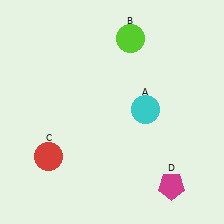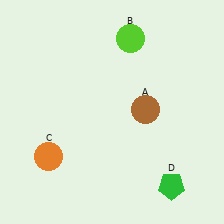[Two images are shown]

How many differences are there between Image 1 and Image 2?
There are 3 differences between the two images.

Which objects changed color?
A changed from cyan to brown. C changed from red to orange. D changed from magenta to green.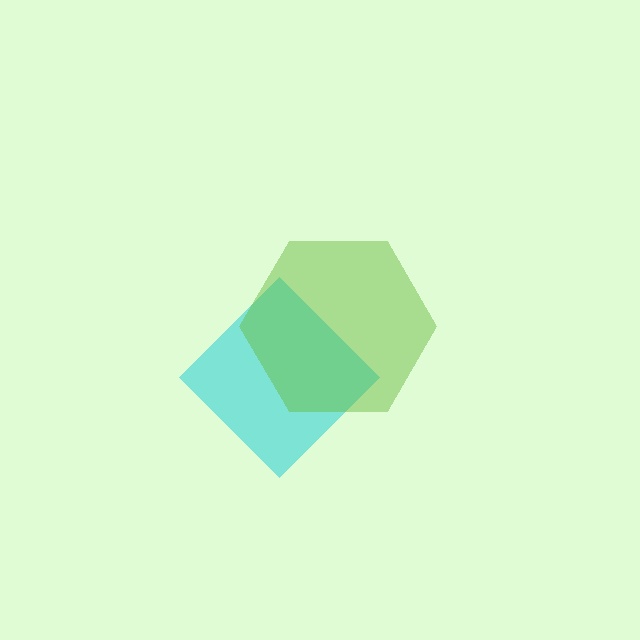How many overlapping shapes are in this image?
There are 2 overlapping shapes in the image.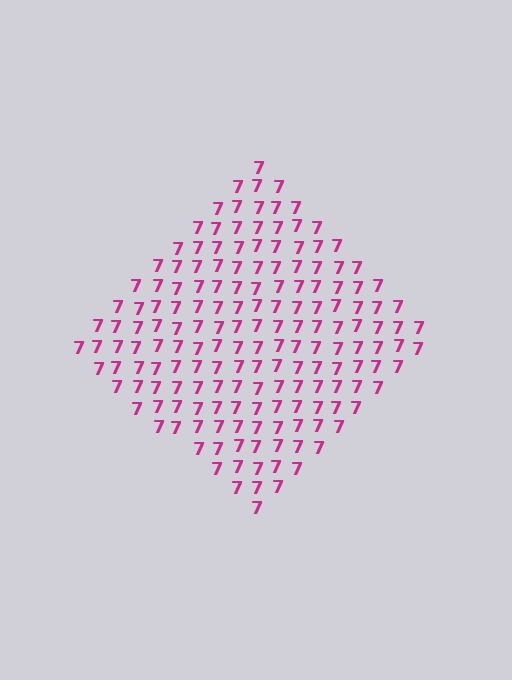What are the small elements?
The small elements are digit 7's.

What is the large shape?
The large shape is a diamond.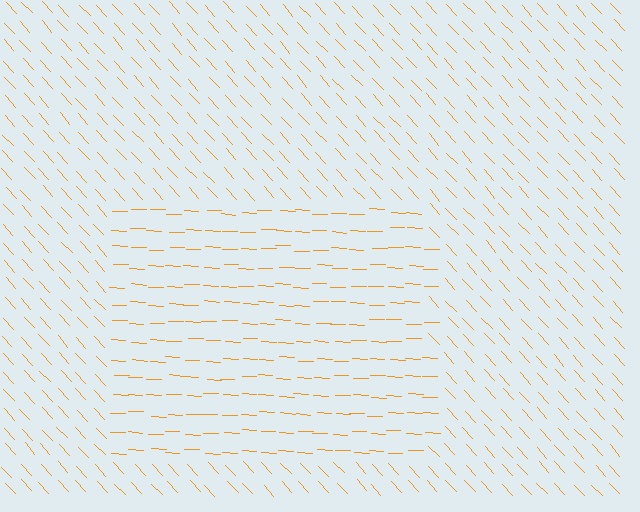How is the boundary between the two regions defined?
The boundary is defined purely by a change in line orientation (approximately 45 degrees difference). All lines are the same color and thickness.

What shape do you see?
I see a rectangle.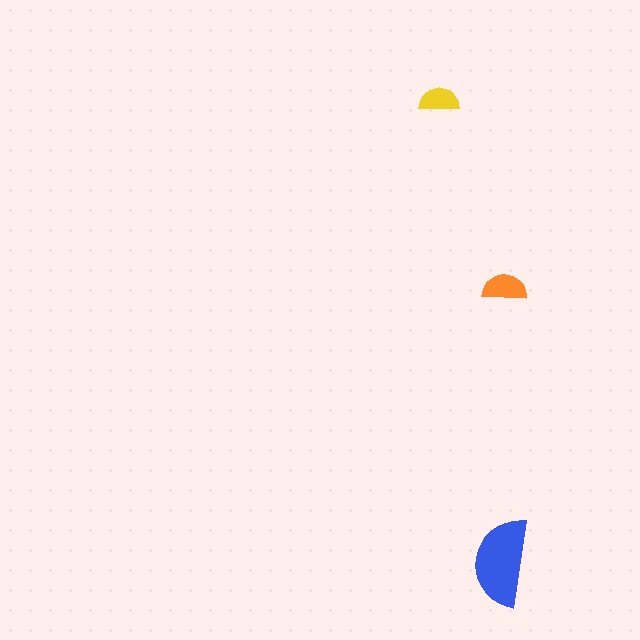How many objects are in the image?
There are 3 objects in the image.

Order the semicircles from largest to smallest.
the blue one, the orange one, the yellow one.